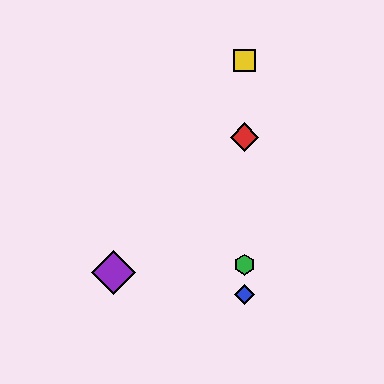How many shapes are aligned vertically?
4 shapes (the red diamond, the blue diamond, the green hexagon, the yellow square) are aligned vertically.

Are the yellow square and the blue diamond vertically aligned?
Yes, both are at x≈244.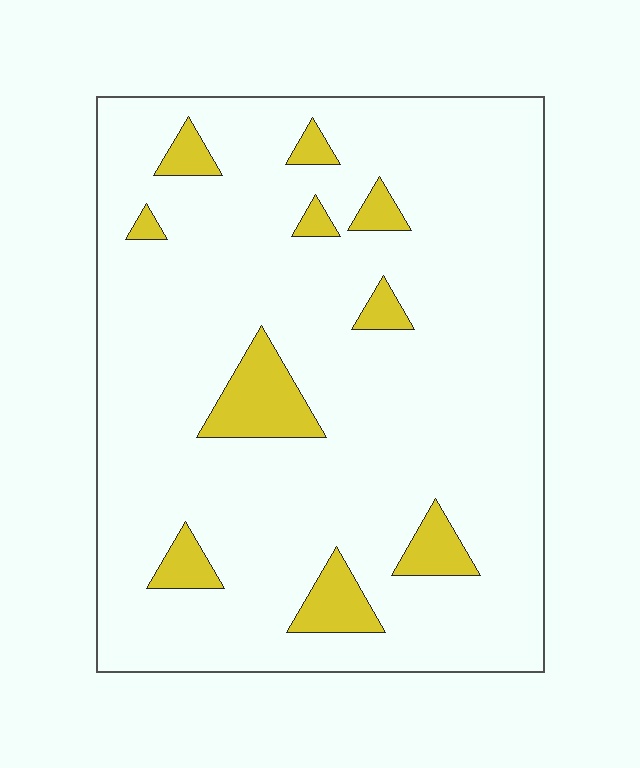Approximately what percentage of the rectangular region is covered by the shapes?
Approximately 10%.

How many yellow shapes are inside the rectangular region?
10.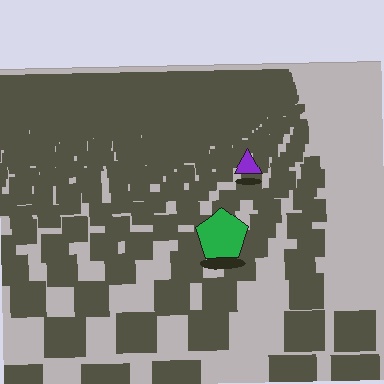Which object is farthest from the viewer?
The purple triangle is farthest from the viewer. It appears smaller and the ground texture around it is denser.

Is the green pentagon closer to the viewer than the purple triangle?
Yes. The green pentagon is closer — you can tell from the texture gradient: the ground texture is coarser near it.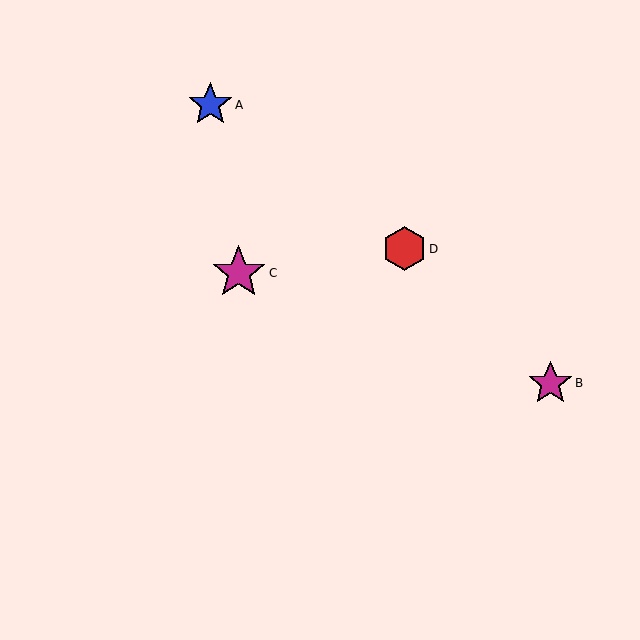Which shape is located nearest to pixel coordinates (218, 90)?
The blue star (labeled A) at (210, 105) is nearest to that location.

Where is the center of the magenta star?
The center of the magenta star is at (550, 383).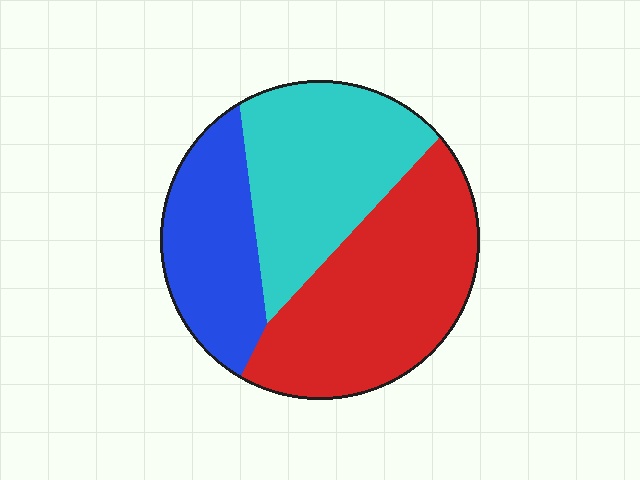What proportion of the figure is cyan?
Cyan takes up about one third (1/3) of the figure.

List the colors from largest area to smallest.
From largest to smallest: red, cyan, blue.